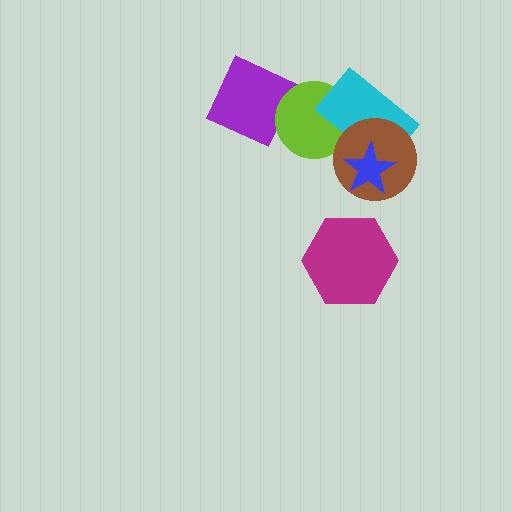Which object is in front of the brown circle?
The blue star is in front of the brown circle.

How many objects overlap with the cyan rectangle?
3 objects overlap with the cyan rectangle.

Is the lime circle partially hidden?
Yes, it is partially covered by another shape.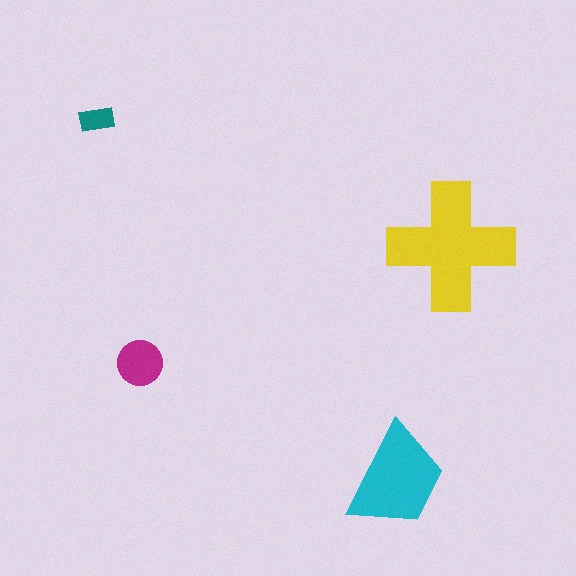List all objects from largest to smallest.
The yellow cross, the cyan trapezoid, the magenta circle, the teal rectangle.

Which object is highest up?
The teal rectangle is topmost.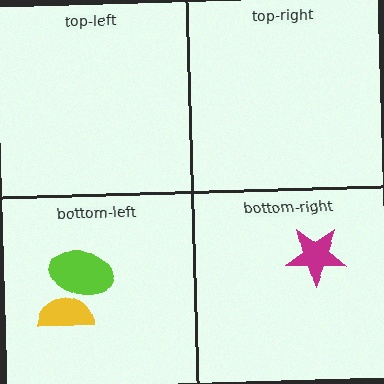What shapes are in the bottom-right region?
The magenta star.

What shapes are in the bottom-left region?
The yellow semicircle, the lime ellipse.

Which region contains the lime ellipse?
The bottom-left region.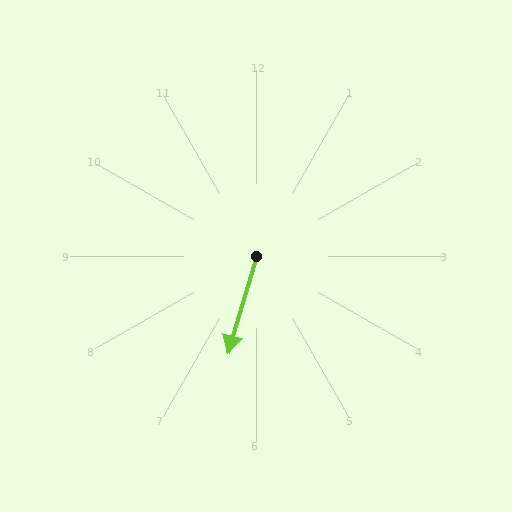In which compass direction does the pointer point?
South.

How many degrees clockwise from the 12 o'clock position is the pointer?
Approximately 197 degrees.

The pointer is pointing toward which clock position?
Roughly 7 o'clock.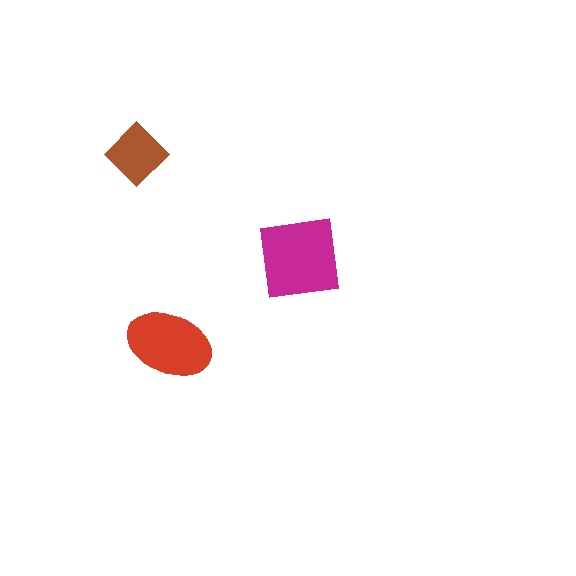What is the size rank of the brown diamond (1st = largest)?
3rd.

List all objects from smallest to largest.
The brown diamond, the red ellipse, the magenta square.